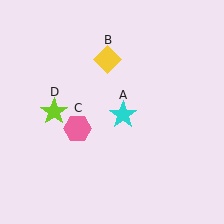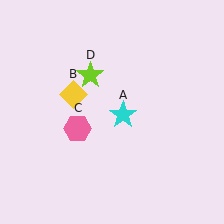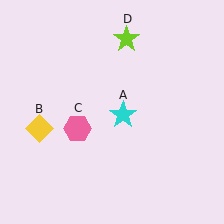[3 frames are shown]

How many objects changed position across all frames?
2 objects changed position: yellow diamond (object B), lime star (object D).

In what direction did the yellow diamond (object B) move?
The yellow diamond (object B) moved down and to the left.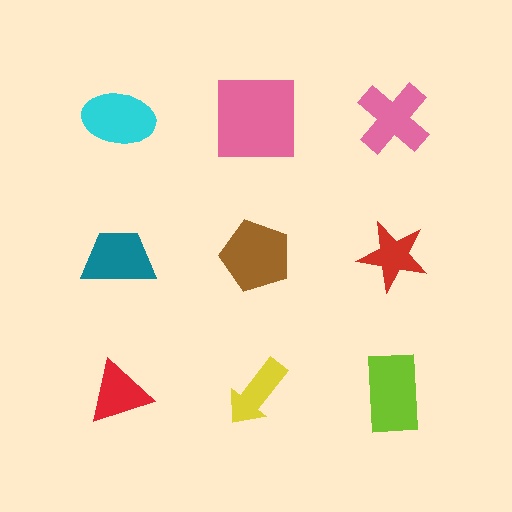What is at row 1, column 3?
A pink cross.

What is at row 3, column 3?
A lime rectangle.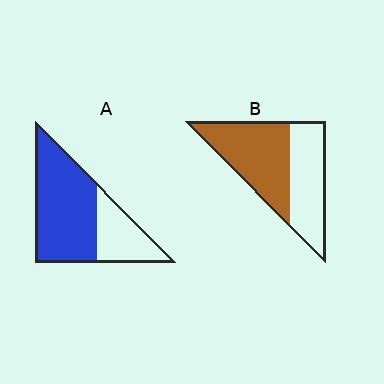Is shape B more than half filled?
Yes.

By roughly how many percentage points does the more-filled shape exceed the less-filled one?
By roughly 15 percentage points (A over B).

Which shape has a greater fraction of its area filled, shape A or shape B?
Shape A.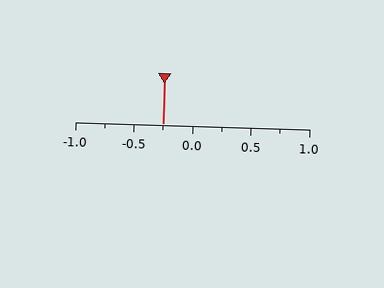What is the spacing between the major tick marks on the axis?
The major ticks are spaced 0.5 apart.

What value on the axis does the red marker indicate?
The marker indicates approximately -0.25.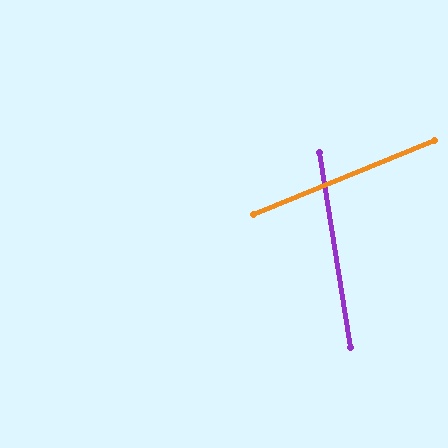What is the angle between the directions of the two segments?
Approximately 77 degrees.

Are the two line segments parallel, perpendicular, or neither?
Neither parallel nor perpendicular — they differ by about 77°.